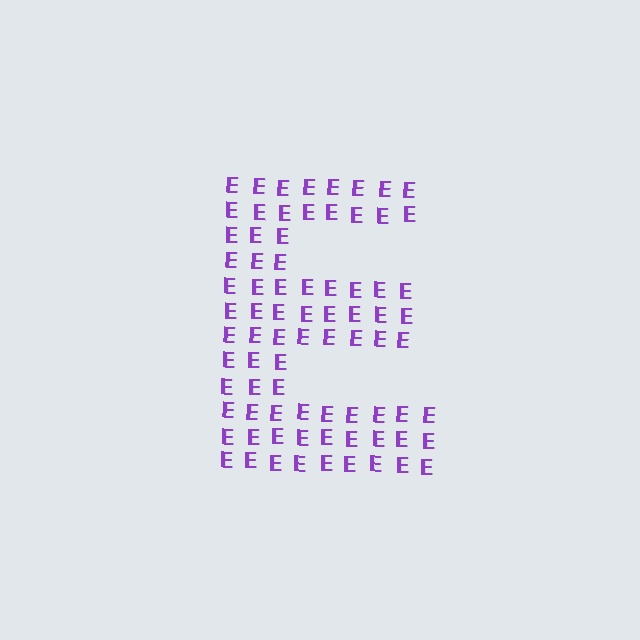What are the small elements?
The small elements are letter E's.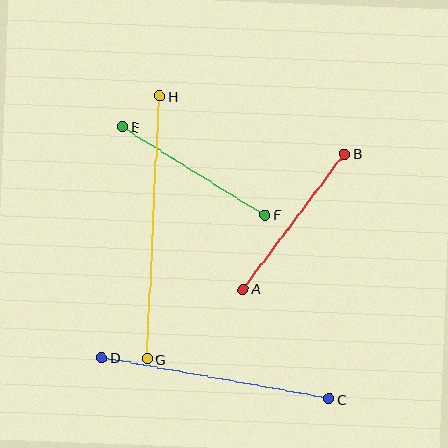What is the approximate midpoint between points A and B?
The midpoint is at approximately (294, 221) pixels.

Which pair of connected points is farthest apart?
Points G and H are farthest apart.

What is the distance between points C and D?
The distance is approximately 231 pixels.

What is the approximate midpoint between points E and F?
The midpoint is at approximately (194, 171) pixels.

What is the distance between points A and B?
The distance is approximately 169 pixels.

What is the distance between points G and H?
The distance is approximately 263 pixels.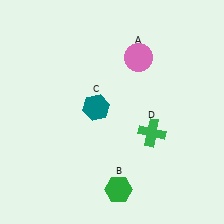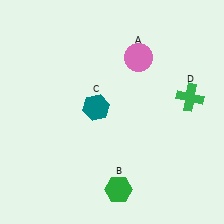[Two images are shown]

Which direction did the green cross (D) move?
The green cross (D) moved right.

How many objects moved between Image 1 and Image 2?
1 object moved between the two images.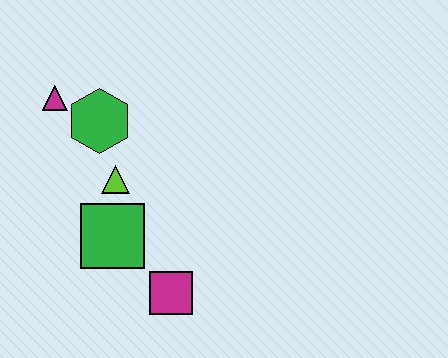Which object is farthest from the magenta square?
The magenta triangle is farthest from the magenta square.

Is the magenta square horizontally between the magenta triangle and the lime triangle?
No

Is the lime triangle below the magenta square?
No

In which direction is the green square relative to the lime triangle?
The green square is below the lime triangle.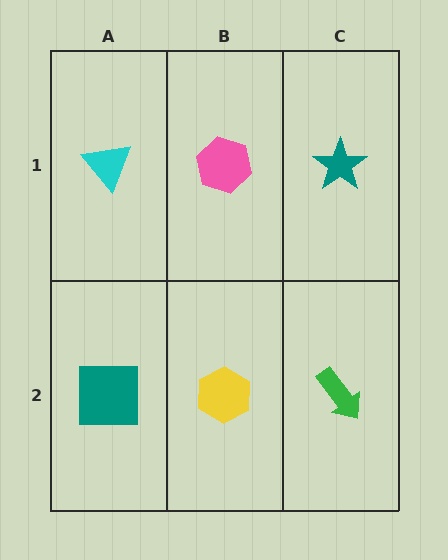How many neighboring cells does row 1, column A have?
2.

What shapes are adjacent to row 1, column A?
A teal square (row 2, column A), a pink hexagon (row 1, column B).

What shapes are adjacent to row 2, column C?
A teal star (row 1, column C), a yellow hexagon (row 2, column B).